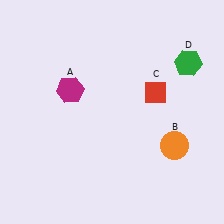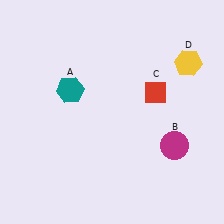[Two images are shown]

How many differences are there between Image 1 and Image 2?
There are 3 differences between the two images.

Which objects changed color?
A changed from magenta to teal. B changed from orange to magenta. D changed from green to yellow.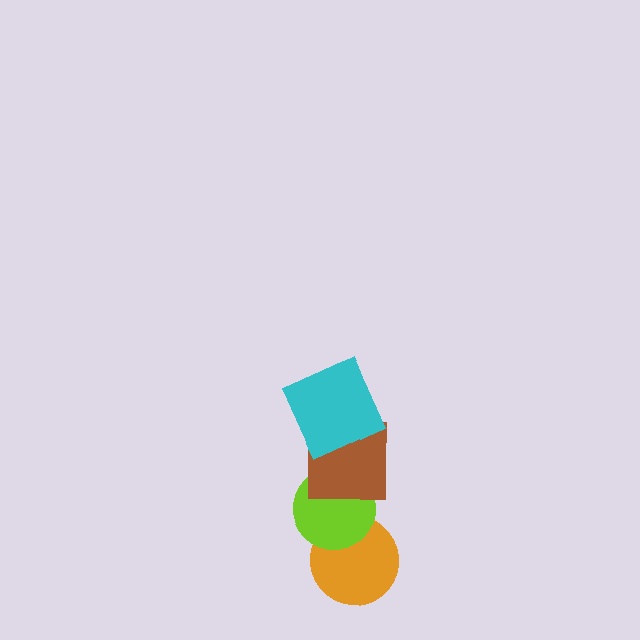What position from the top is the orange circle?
The orange circle is 4th from the top.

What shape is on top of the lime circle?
The brown square is on top of the lime circle.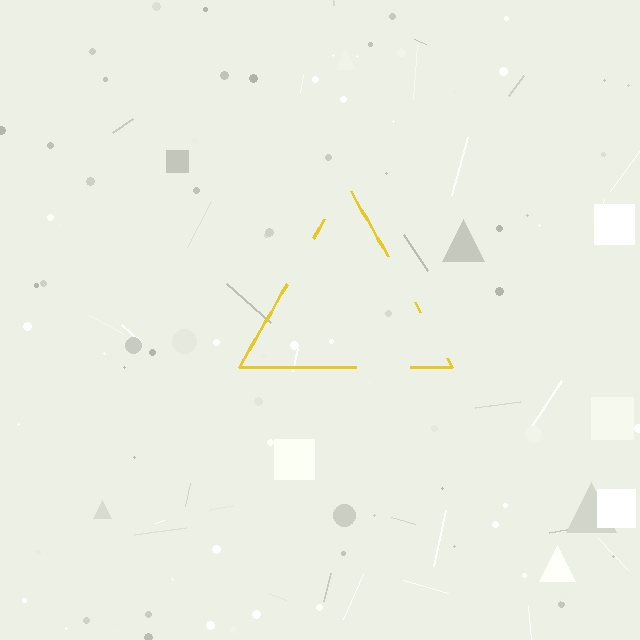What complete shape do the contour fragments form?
The contour fragments form a triangle.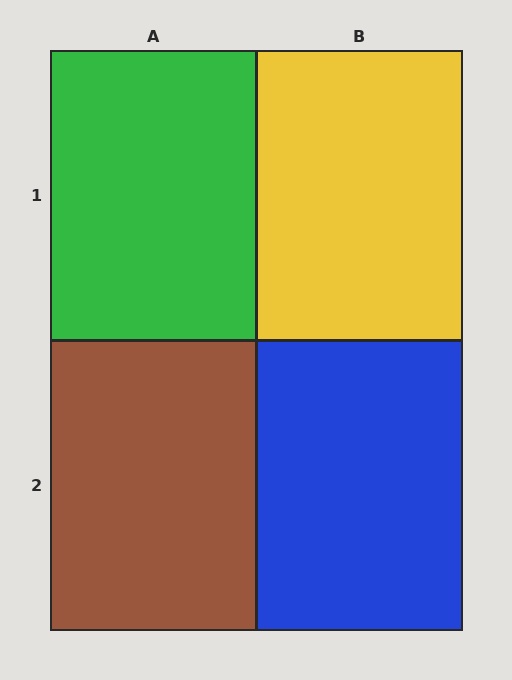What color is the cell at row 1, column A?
Green.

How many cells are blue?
1 cell is blue.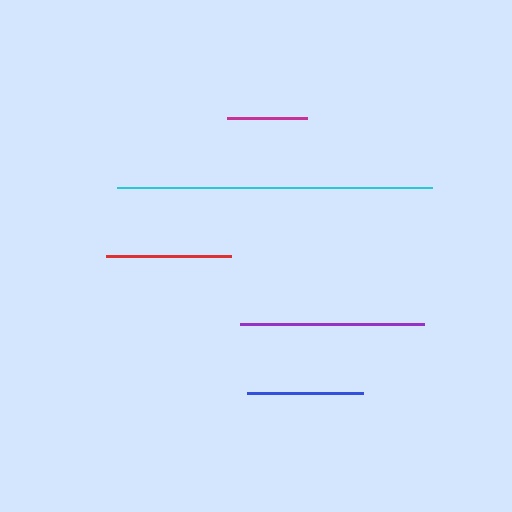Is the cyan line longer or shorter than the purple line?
The cyan line is longer than the purple line.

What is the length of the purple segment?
The purple segment is approximately 184 pixels long.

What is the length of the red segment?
The red segment is approximately 125 pixels long.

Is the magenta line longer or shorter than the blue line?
The blue line is longer than the magenta line.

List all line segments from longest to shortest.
From longest to shortest: cyan, purple, red, blue, magenta.